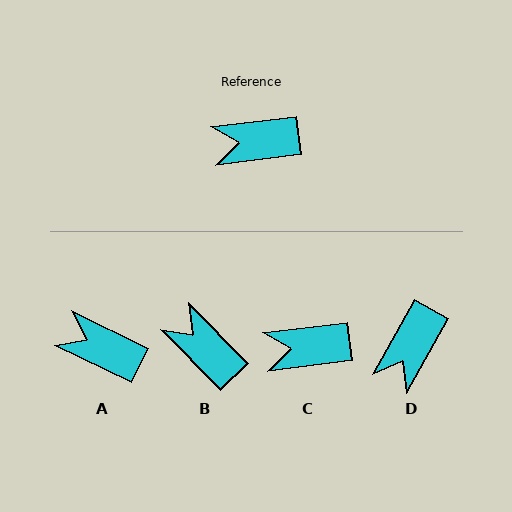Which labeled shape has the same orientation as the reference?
C.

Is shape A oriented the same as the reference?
No, it is off by about 33 degrees.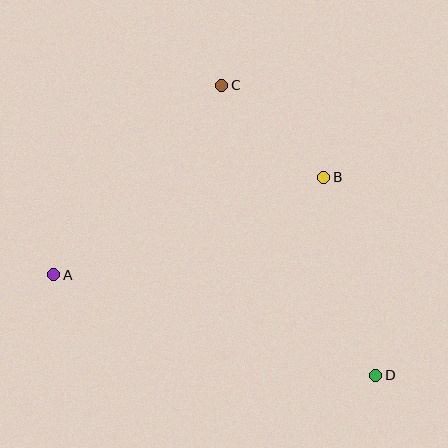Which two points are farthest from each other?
Points A and D are farthest from each other.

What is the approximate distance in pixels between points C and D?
The distance between C and D is approximately 328 pixels.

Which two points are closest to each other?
Points B and C are closest to each other.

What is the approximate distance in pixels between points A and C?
The distance between A and C is approximately 253 pixels.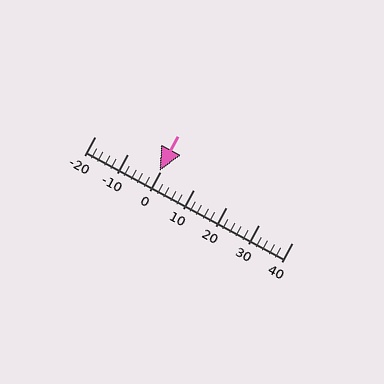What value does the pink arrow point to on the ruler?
The pink arrow points to approximately 0.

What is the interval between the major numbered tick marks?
The major tick marks are spaced 10 units apart.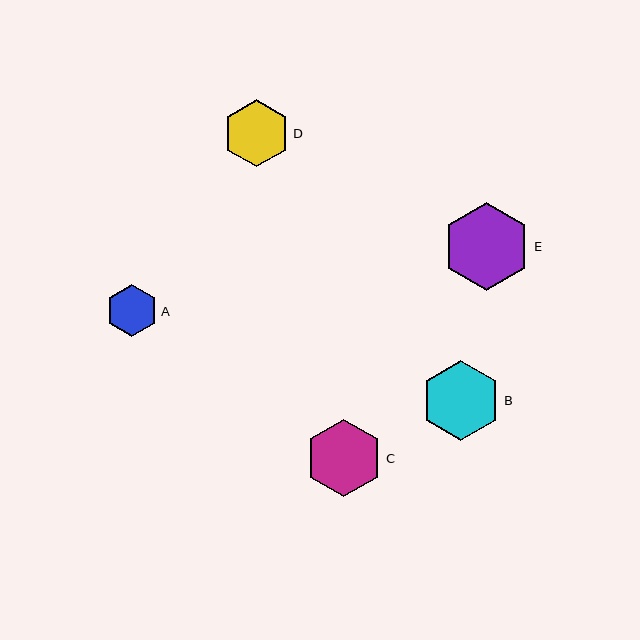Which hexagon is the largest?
Hexagon E is the largest with a size of approximately 88 pixels.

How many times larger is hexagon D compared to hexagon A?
Hexagon D is approximately 1.3 times the size of hexagon A.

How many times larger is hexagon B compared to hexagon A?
Hexagon B is approximately 1.5 times the size of hexagon A.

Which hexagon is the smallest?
Hexagon A is the smallest with a size of approximately 52 pixels.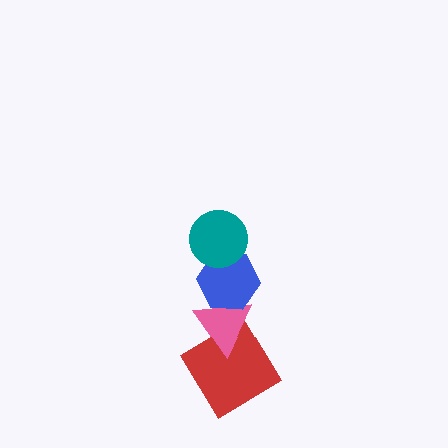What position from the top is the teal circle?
The teal circle is 1st from the top.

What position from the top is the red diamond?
The red diamond is 4th from the top.